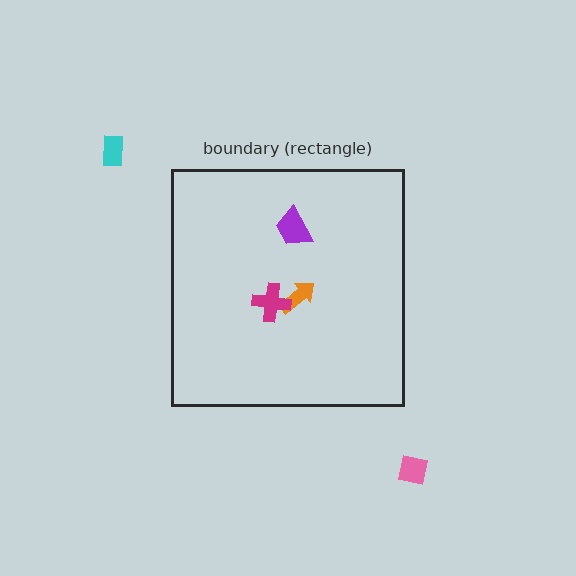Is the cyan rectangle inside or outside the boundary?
Outside.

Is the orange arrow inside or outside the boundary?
Inside.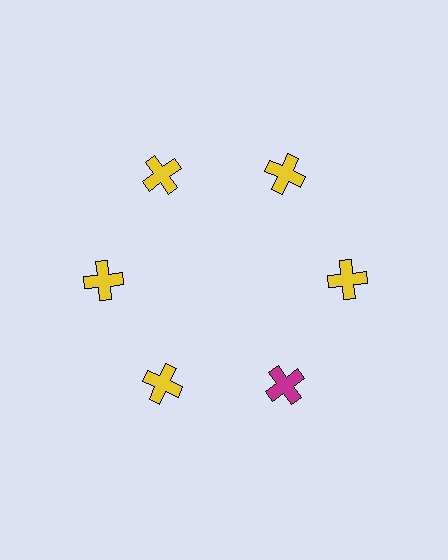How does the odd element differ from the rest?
It has a different color: magenta instead of yellow.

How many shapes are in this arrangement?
There are 6 shapes arranged in a ring pattern.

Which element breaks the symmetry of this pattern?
The magenta cross at roughly the 5 o'clock position breaks the symmetry. All other shapes are yellow crosses.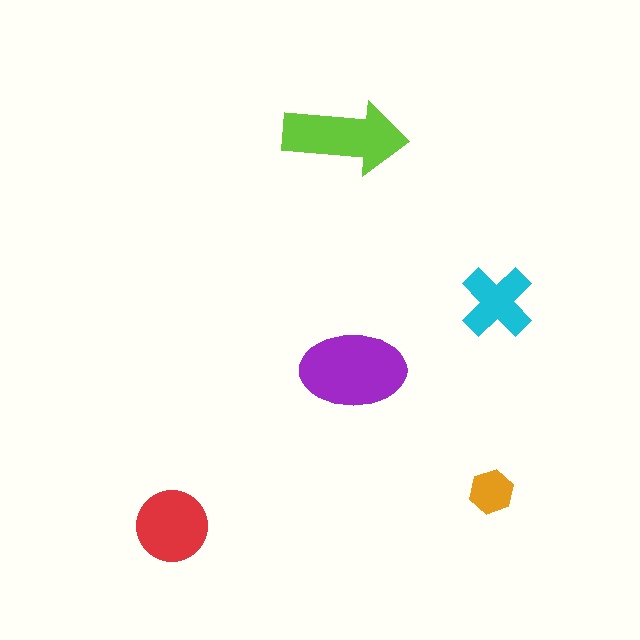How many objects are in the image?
There are 5 objects in the image.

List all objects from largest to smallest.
The purple ellipse, the lime arrow, the red circle, the cyan cross, the orange hexagon.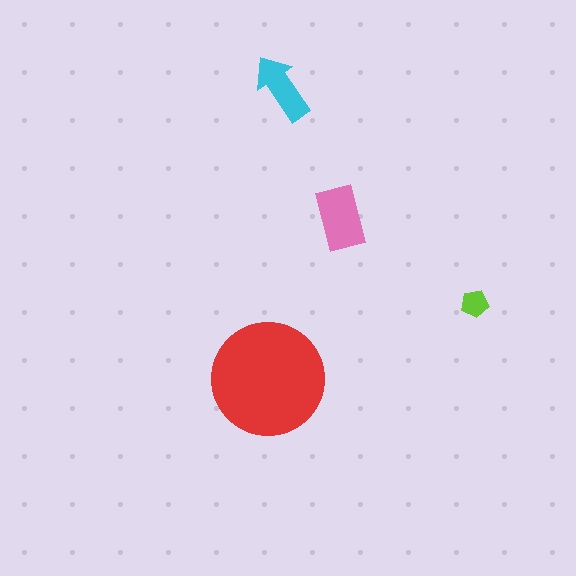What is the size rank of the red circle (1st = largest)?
1st.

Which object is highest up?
The cyan arrow is topmost.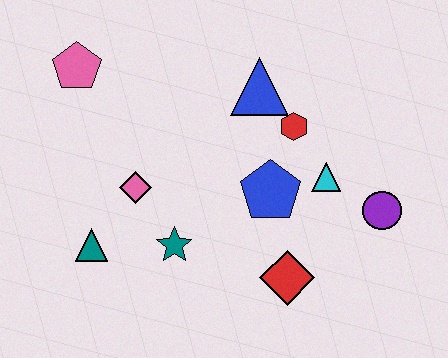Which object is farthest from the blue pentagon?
The pink pentagon is farthest from the blue pentagon.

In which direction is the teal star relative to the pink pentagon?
The teal star is below the pink pentagon.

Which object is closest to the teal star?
The pink diamond is closest to the teal star.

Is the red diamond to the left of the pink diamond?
No